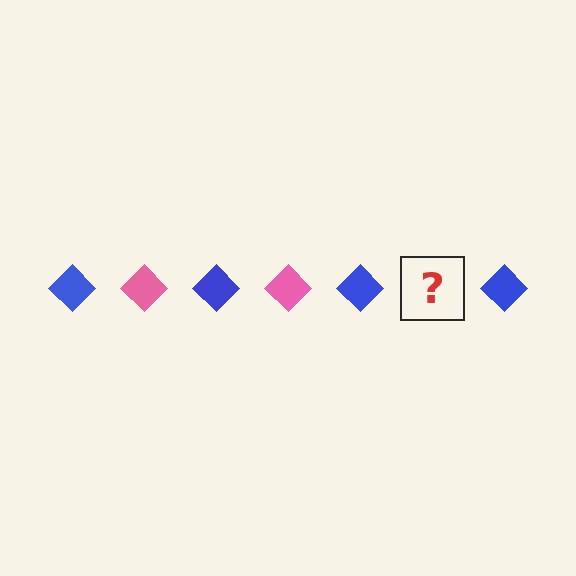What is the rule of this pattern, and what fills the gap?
The rule is that the pattern cycles through blue, pink diamonds. The gap should be filled with a pink diamond.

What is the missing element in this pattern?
The missing element is a pink diamond.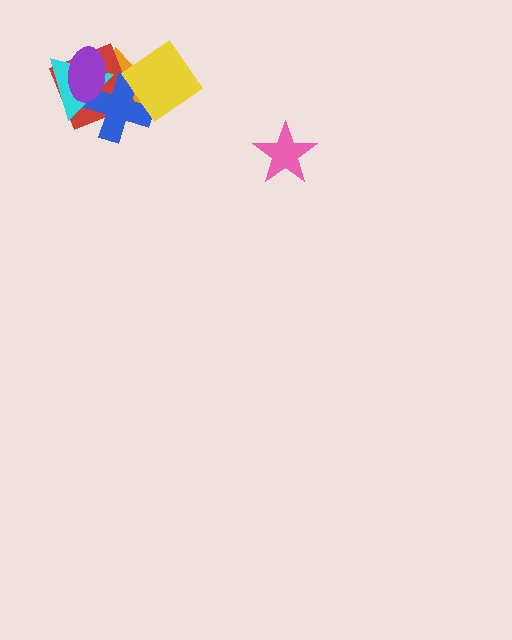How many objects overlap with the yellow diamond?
3 objects overlap with the yellow diamond.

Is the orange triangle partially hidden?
Yes, it is partially covered by another shape.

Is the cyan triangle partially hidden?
Yes, it is partially covered by another shape.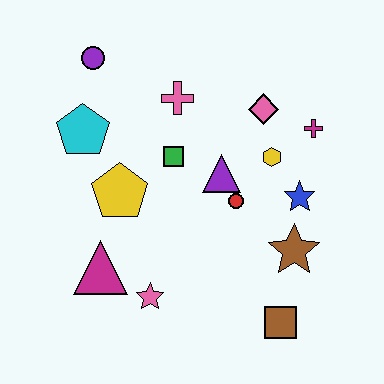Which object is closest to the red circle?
The purple triangle is closest to the red circle.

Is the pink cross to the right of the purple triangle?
No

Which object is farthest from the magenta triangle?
The magenta cross is farthest from the magenta triangle.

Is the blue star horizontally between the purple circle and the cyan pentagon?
No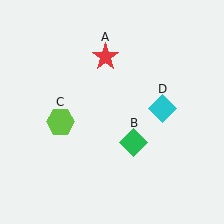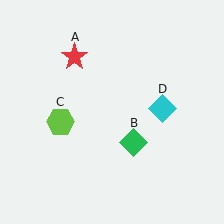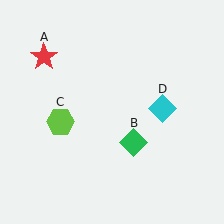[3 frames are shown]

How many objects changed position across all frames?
1 object changed position: red star (object A).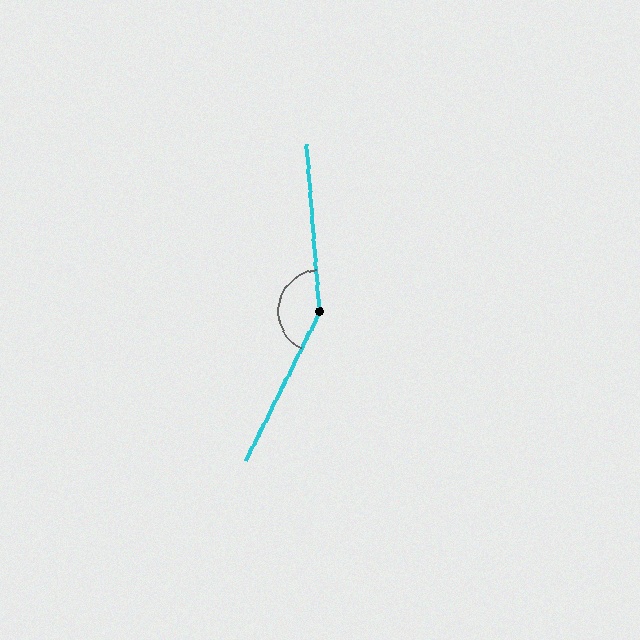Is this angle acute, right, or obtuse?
It is obtuse.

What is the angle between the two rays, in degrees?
Approximately 149 degrees.